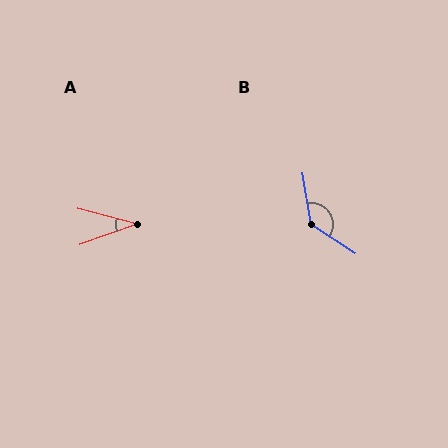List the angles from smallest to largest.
A (34°), B (133°).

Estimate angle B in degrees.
Approximately 133 degrees.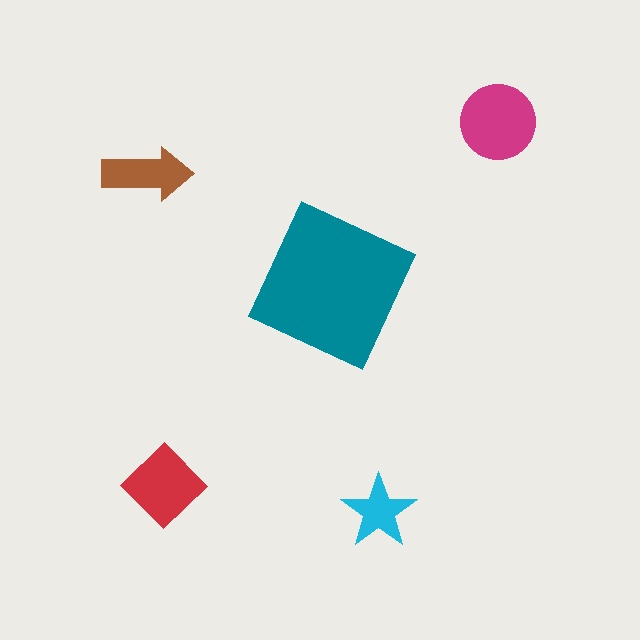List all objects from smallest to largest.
The cyan star, the brown arrow, the red diamond, the magenta circle, the teal square.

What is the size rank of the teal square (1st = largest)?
1st.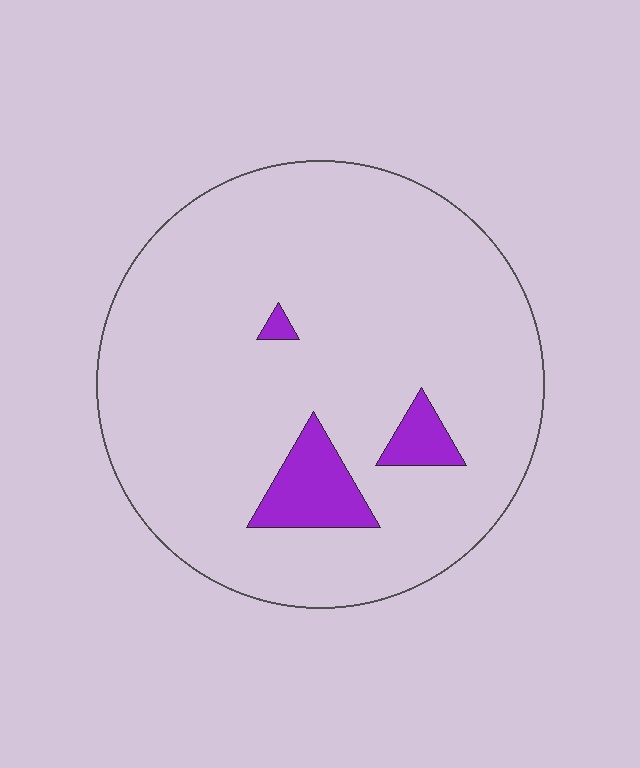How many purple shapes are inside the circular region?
3.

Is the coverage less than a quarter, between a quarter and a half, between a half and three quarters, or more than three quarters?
Less than a quarter.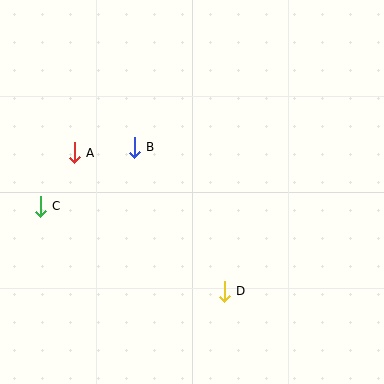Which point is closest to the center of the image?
Point B at (134, 147) is closest to the center.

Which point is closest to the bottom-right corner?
Point D is closest to the bottom-right corner.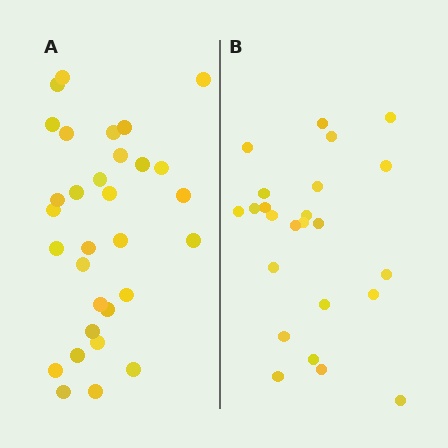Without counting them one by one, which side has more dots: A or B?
Region A (the left region) has more dots.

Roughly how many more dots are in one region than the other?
Region A has roughly 8 or so more dots than region B.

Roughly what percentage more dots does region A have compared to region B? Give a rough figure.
About 30% more.